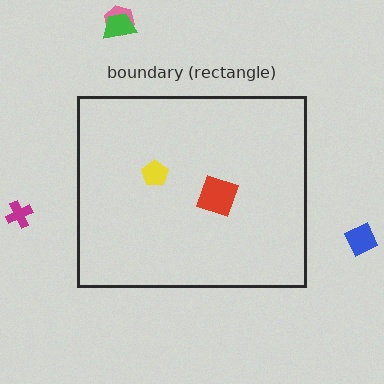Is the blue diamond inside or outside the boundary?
Outside.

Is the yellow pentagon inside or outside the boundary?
Inside.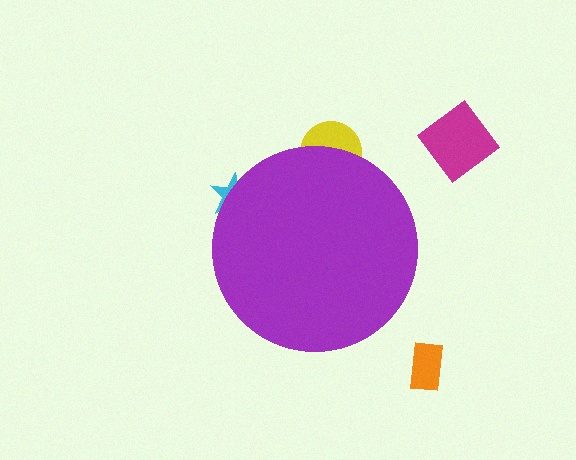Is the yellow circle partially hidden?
Yes, the yellow circle is partially hidden behind the purple circle.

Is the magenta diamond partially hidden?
No, the magenta diamond is fully visible.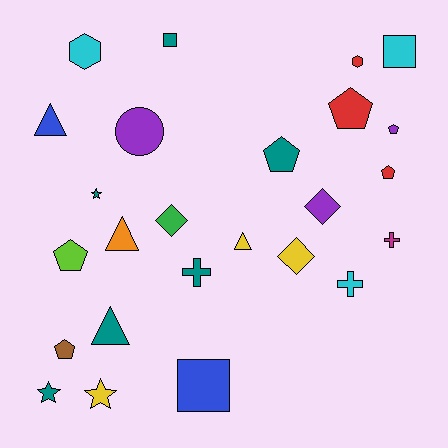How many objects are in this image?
There are 25 objects.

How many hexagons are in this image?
There are 2 hexagons.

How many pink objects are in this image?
There are no pink objects.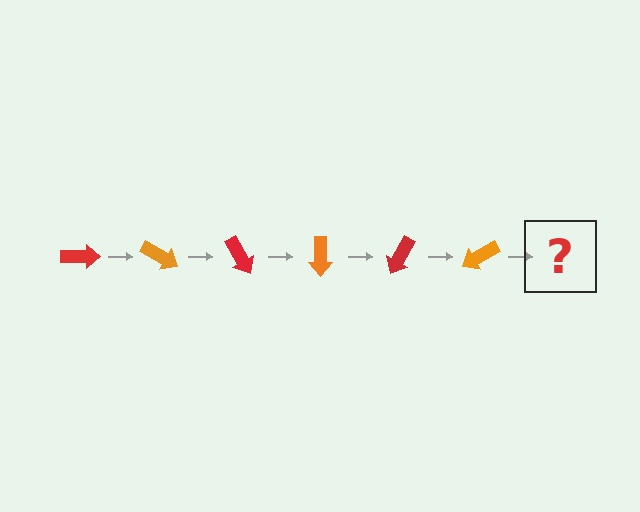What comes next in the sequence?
The next element should be a red arrow, rotated 180 degrees from the start.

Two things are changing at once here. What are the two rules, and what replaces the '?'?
The two rules are that it rotates 30 degrees each step and the color cycles through red and orange. The '?' should be a red arrow, rotated 180 degrees from the start.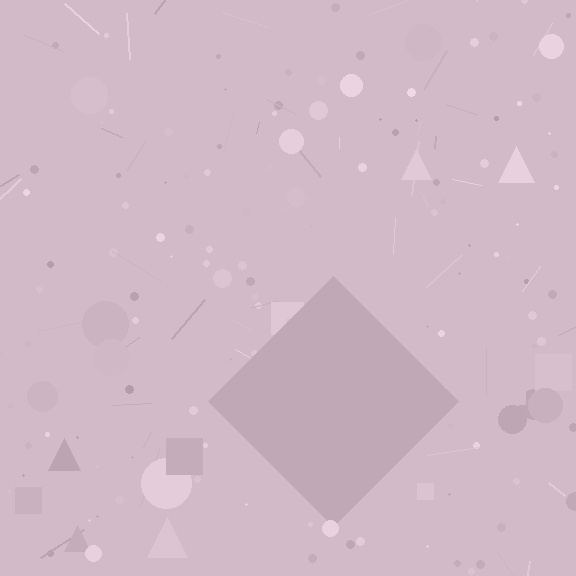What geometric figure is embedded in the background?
A diamond is embedded in the background.